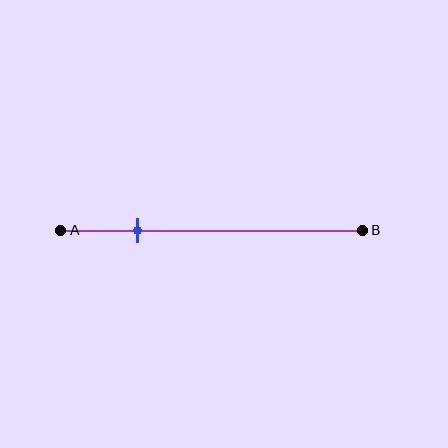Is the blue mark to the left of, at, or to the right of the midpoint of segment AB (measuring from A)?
The blue mark is to the left of the midpoint of segment AB.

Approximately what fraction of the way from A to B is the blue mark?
The blue mark is approximately 25% of the way from A to B.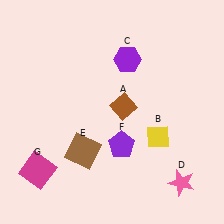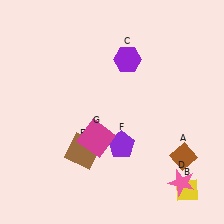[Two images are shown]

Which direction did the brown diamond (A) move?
The brown diamond (A) moved right.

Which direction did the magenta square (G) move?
The magenta square (G) moved right.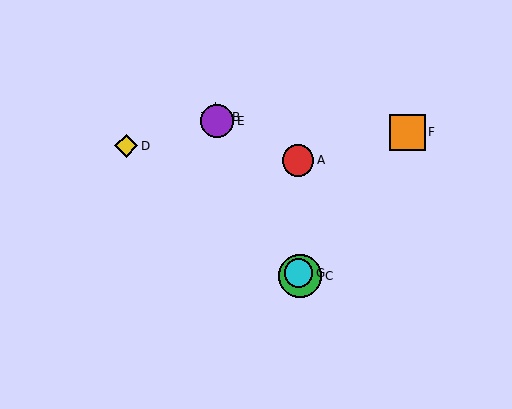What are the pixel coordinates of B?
Object B is at (215, 117).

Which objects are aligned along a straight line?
Objects B, C, E, G are aligned along a straight line.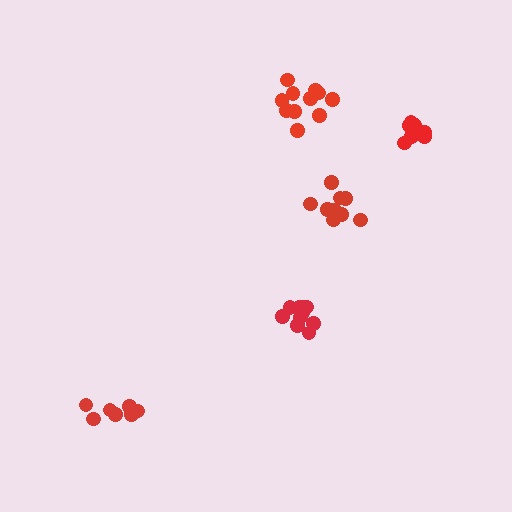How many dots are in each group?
Group 1: 10 dots, Group 2: 11 dots, Group 3: 9 dots, Group 4: 7 dots, Group 5: 8 dots (45 total).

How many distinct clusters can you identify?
There are 5 distinct clusters.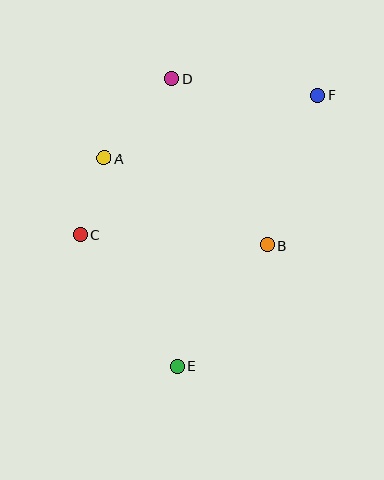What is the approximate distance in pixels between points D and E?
The distance between D and E is approximately 288 pixels.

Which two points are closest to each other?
Points A and C are closest to each other.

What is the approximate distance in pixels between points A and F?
The distance between A and F is approximately 222 pixels.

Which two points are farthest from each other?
Points E and F are farthest from each other.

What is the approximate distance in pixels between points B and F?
The distance between B and F is approximately 158 pixels.